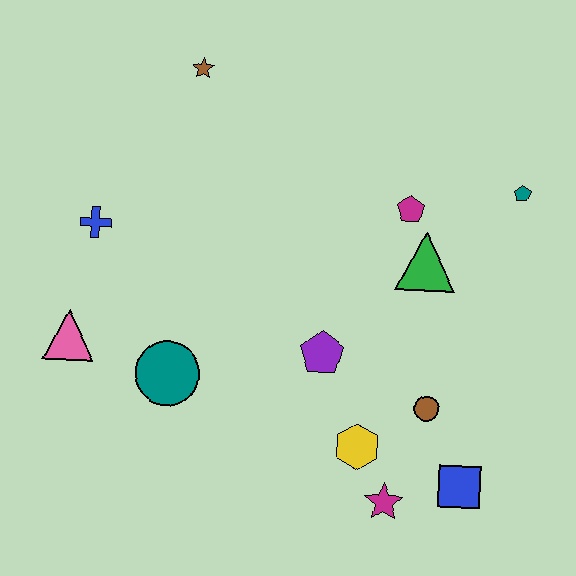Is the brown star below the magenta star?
No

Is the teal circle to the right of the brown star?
No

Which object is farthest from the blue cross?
The blue square is farthest from the blue cross.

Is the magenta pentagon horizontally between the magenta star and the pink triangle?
No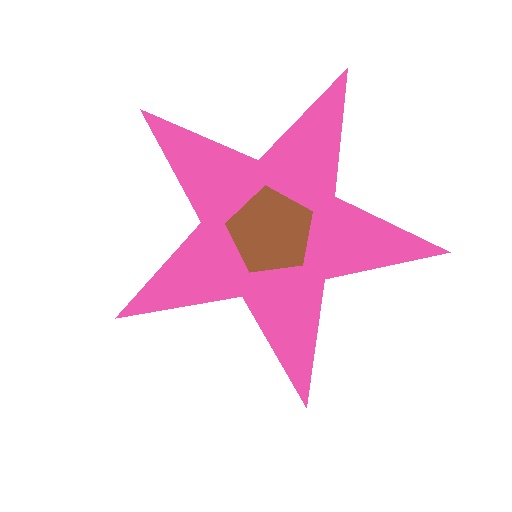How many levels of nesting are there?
2.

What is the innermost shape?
The brown pentagon.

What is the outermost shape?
The pink star.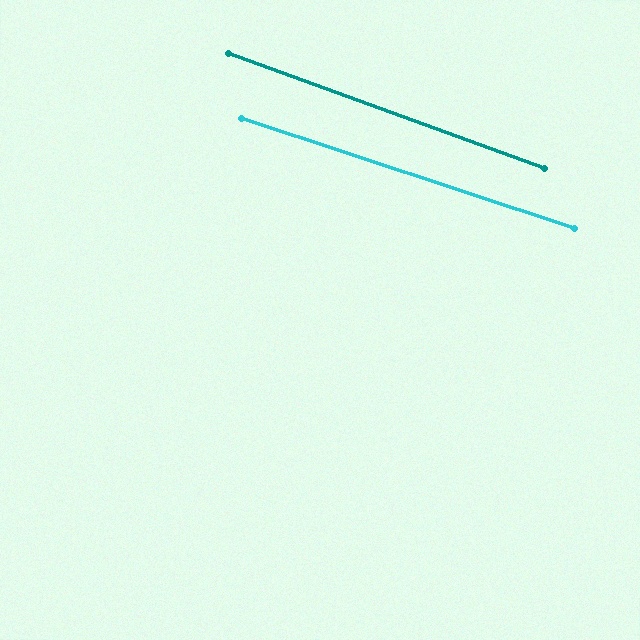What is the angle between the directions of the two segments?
Approximately 2 degrees.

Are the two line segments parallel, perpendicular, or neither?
Parallel — their directions differ by only 1.8°.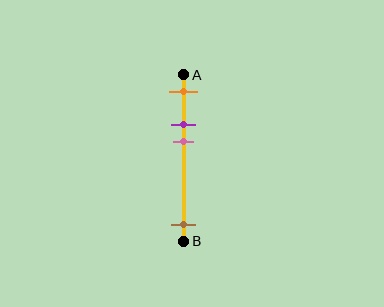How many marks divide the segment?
There are 4 marks dividing the segment.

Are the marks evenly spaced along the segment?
No, the marks are not evenly spaced.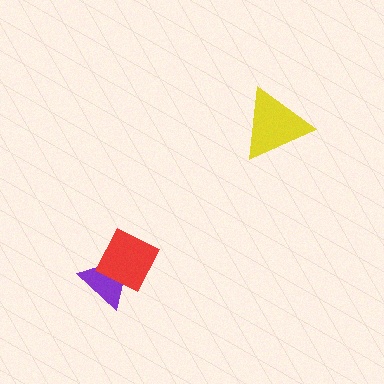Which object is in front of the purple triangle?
The red diamond is in front of the purple triangle.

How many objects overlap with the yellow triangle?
0 objects overlap with the yellow triangle.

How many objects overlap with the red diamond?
1 object overlaps with the red diamond.